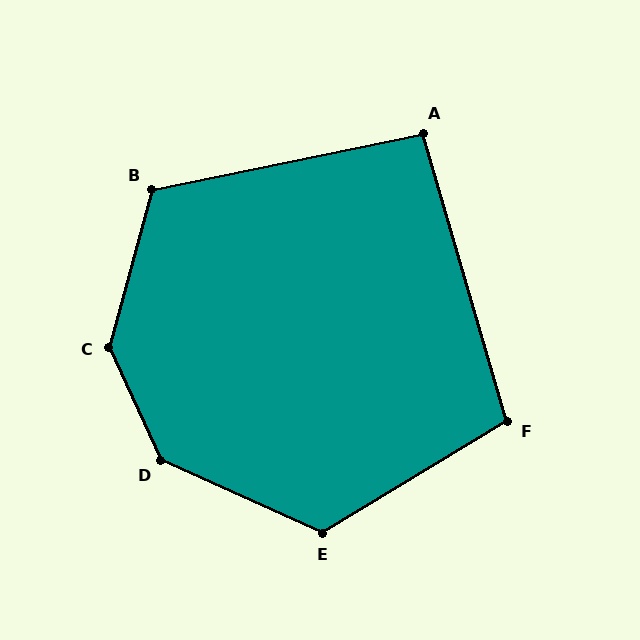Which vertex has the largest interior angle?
C, at approximately 140 degrees.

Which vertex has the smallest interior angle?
A, at approximately 95 degrees.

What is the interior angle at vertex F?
Approximately 105 degrees (obtuse).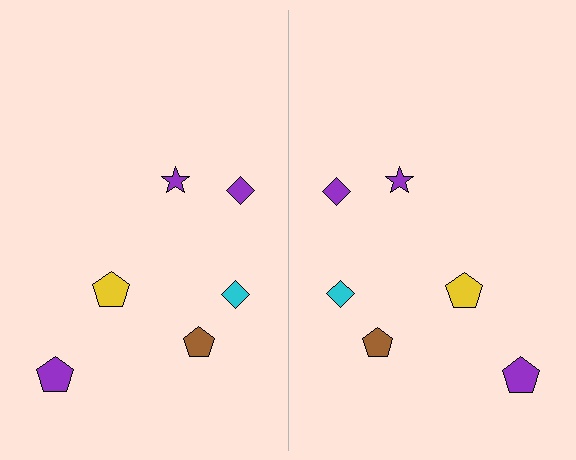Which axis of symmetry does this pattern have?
The pattern has a vertical axis of symmetry running through the center of the image.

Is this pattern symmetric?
Yes, this pattern has bilateral (reflection) symmetry.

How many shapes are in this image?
There are 12 shapes in this image.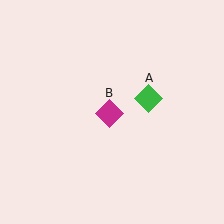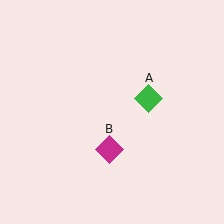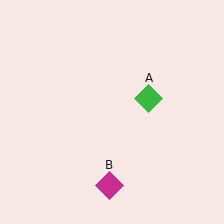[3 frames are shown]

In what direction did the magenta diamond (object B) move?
The magenta diamond (object B) moved down.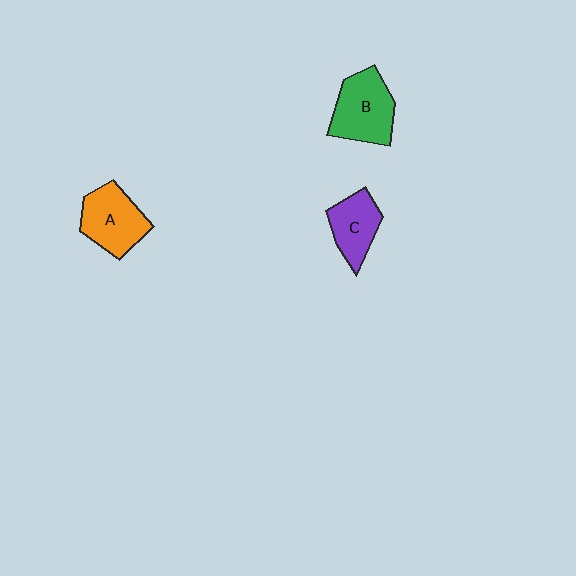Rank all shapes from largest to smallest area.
From largest to smallest: B (green), A (orange), C (purple).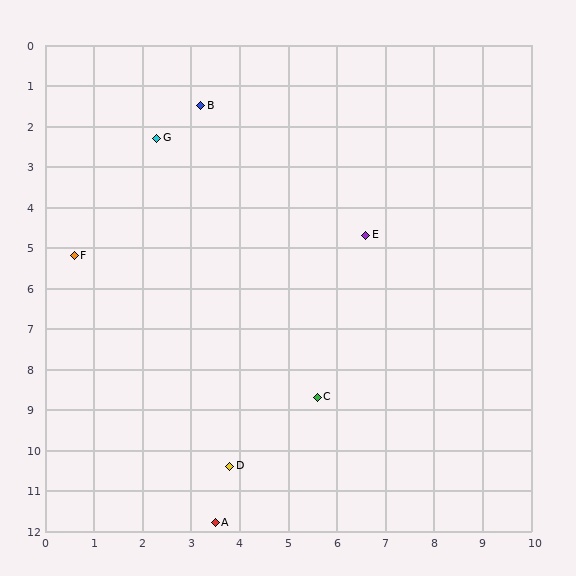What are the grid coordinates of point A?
Point A is at approximately (3.5, 11.8).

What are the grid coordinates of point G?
Point G is at approximately (2.3, 2.3).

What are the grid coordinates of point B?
Point B is at approximately (3.2, 1.5).